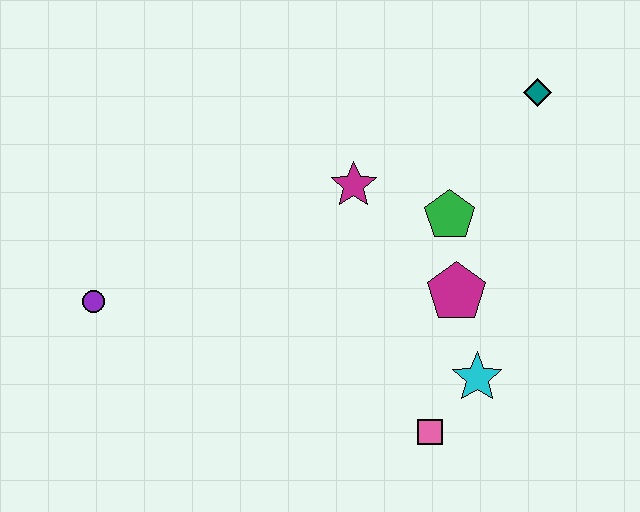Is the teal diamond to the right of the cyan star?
Yes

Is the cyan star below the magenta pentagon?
Yes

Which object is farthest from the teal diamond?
The purple circle is farthest from the teal diamond.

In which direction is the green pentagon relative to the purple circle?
The green pentagon is to the right of the purple circle.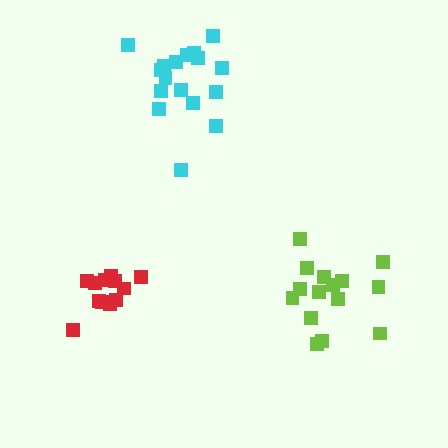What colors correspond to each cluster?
The clusters are colored: lime, cyan, red.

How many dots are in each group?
Group 1: 15 dots, Group 2: 17 dots, Group 3: 12 dots (44 total).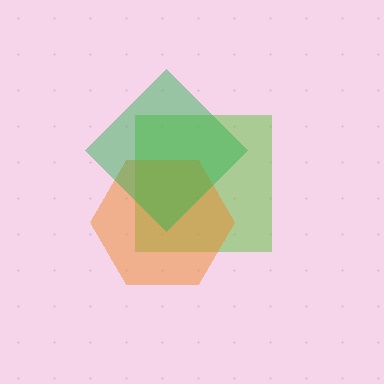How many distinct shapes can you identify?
There are 3 distinct shapes: a lime square, an orange hexagon, a green diamond.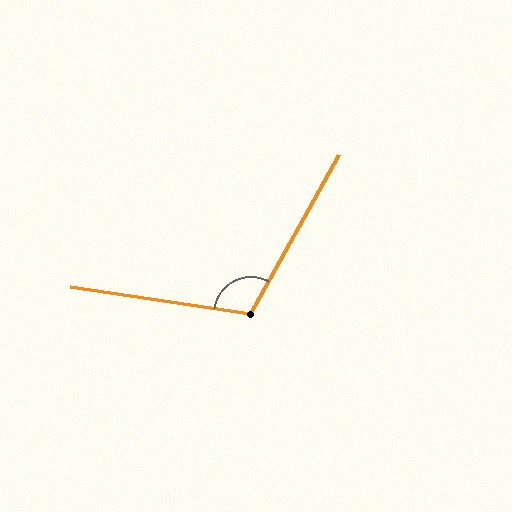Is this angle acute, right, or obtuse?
It is obtuse.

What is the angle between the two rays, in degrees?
Approximately 110 degrees.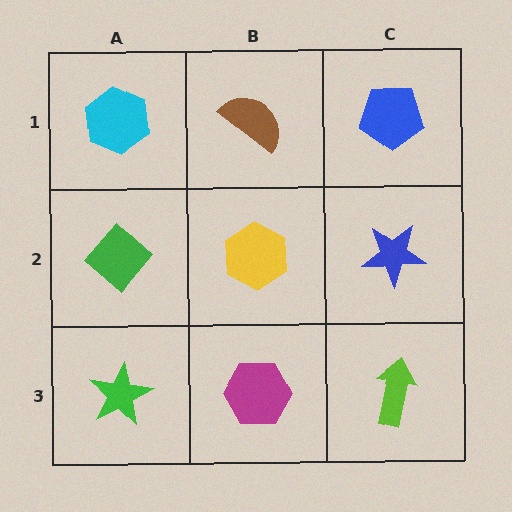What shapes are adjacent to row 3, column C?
A blue star (row 2, column C), a magenta hexagon (row 3, column B).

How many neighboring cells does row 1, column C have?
2.